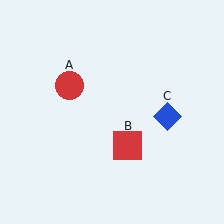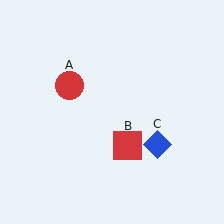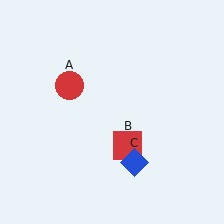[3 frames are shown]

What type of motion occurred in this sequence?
The blue diamond (object C) rotated clockwise around the center of the scene.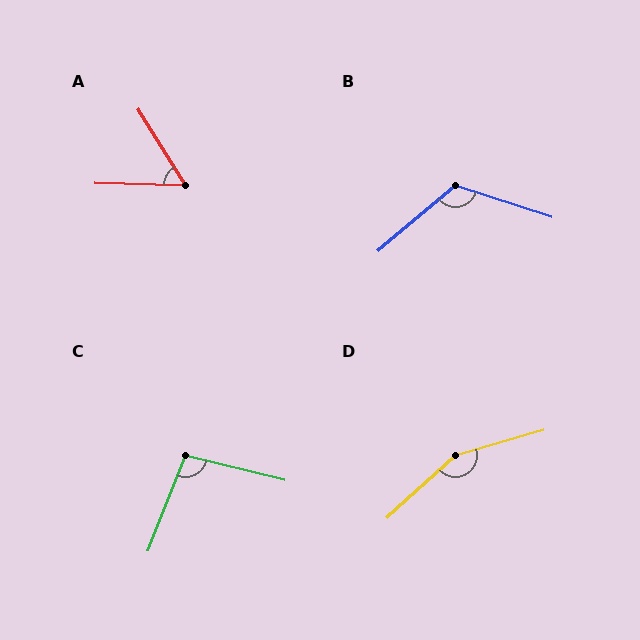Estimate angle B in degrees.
Approximately 122 degrees.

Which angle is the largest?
D, at approximately 154 degrees.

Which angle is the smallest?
A, at approximately 56 degrees.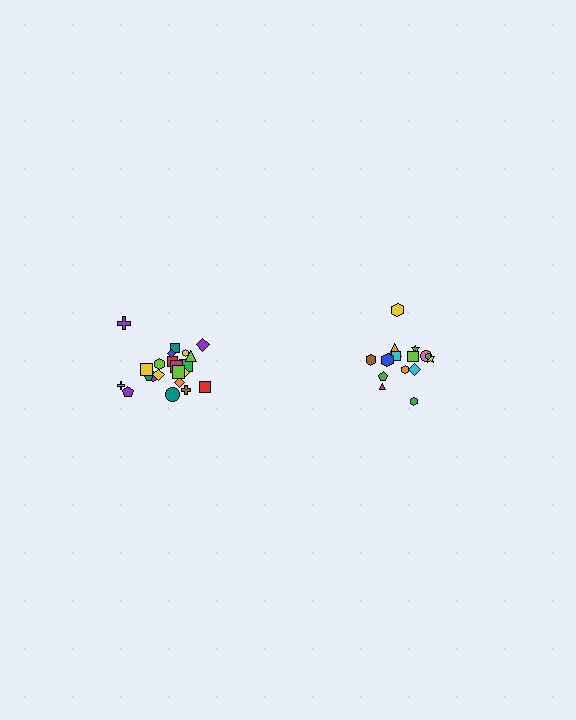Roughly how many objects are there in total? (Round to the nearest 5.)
Roughly 35 objects in total.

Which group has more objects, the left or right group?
The left group.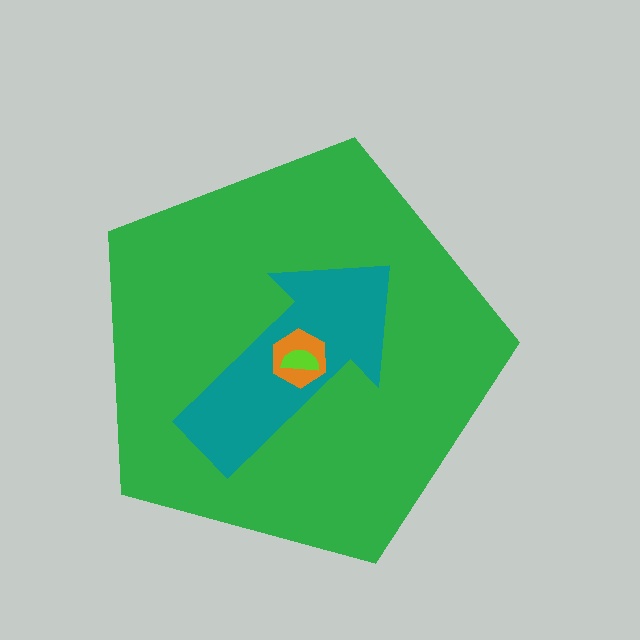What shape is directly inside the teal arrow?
The orange hexagon.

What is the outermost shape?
The green pentagon.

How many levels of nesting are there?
4.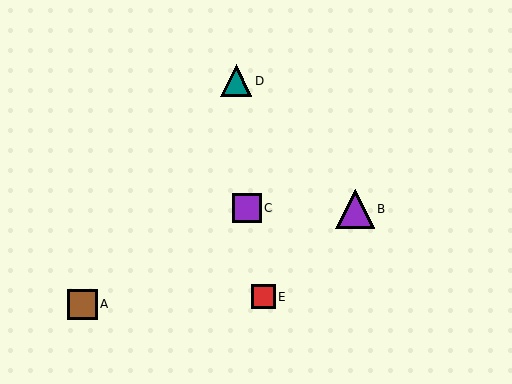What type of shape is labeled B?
Shape B is a purple triangle.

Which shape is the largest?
The purple triangle (labeled B) is the largest.